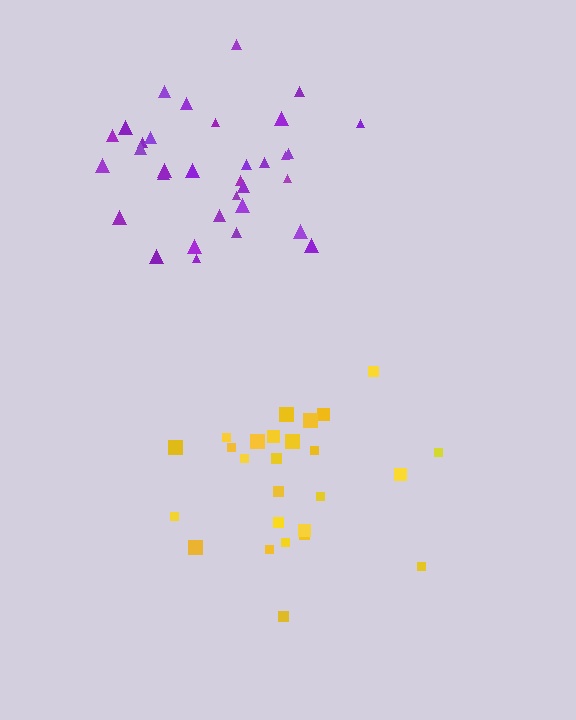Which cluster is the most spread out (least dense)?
Yellow.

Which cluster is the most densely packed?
Purple.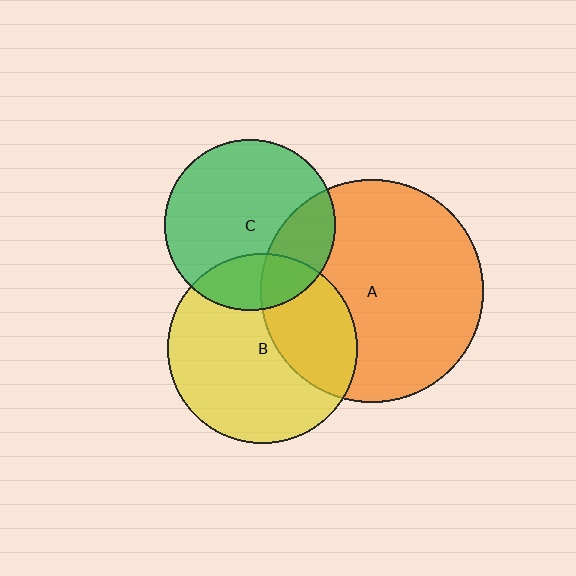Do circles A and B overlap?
Yes.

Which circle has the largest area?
Circle A (orange).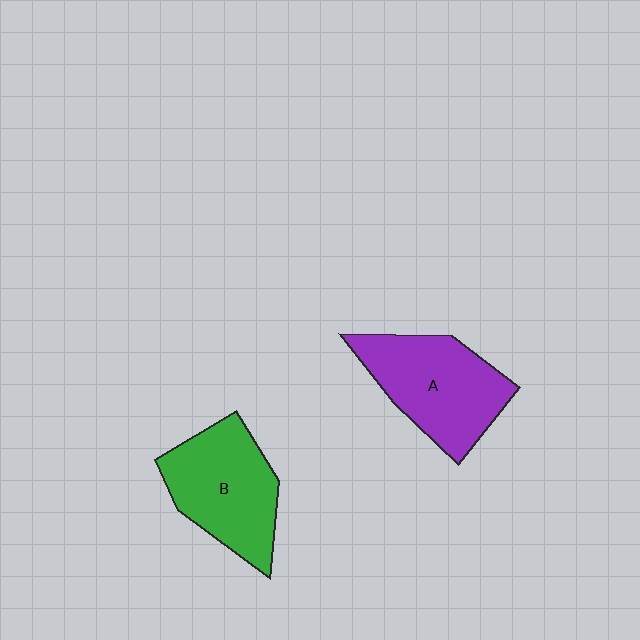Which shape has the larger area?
Shape A (purple).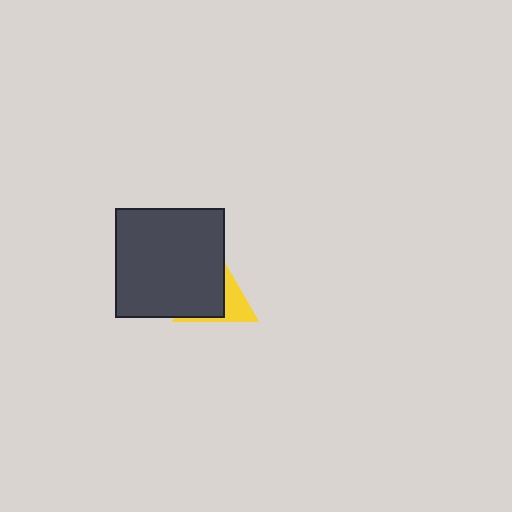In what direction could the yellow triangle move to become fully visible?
The yellow triangle could move right. That would shift it out from behind the dark gray square entirely.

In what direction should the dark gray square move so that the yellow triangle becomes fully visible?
The dark gray square should move left. That is the shortest direction to clear the overlap and leave the yellow triangle fully visible.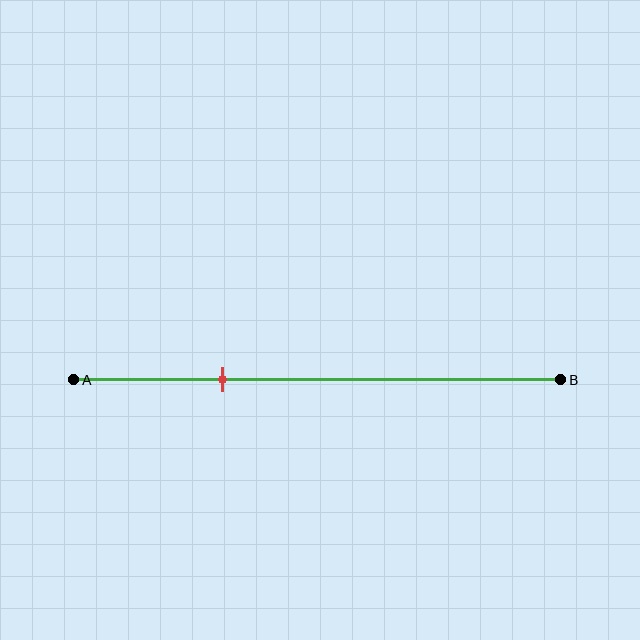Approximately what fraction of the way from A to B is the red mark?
The red mark is approximately 30% of the way from A to B.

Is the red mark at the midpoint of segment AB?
No, the mark is at about 30% from A, not at the 50% midpoint.